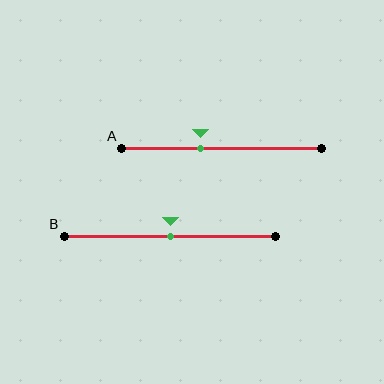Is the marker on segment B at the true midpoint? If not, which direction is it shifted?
Yes, the marker on segment B is at the true midpoint.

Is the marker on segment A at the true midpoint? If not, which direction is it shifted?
No, the marker on segment A is shifted to the left by about 10% of the segment length.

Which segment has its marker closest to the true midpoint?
Segment B has its marker closest to the true midpoint.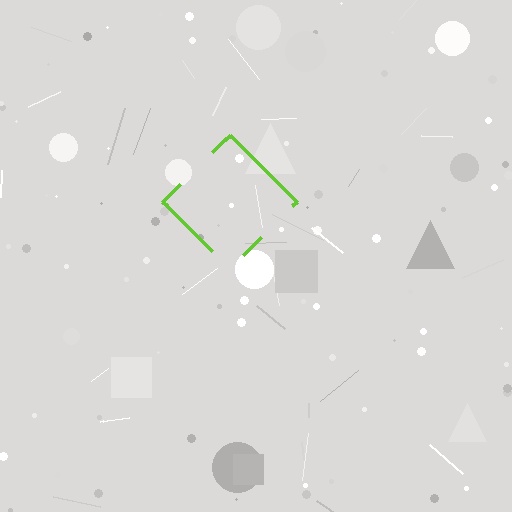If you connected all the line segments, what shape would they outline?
They would outline a diamond.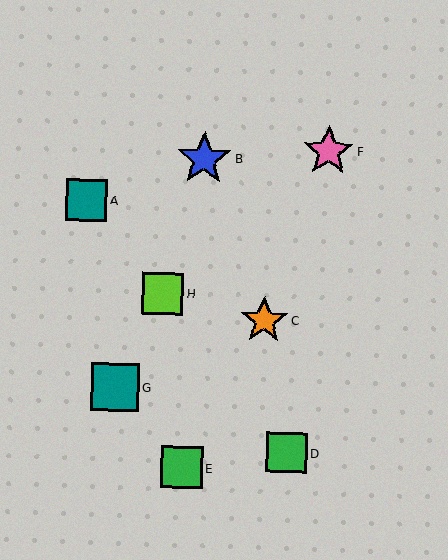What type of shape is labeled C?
Shape C is an orange star.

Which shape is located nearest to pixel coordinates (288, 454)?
The green square (labeled D) at (286, 453) is nearest to that location.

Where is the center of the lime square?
The center of the lime square is at (162, 294).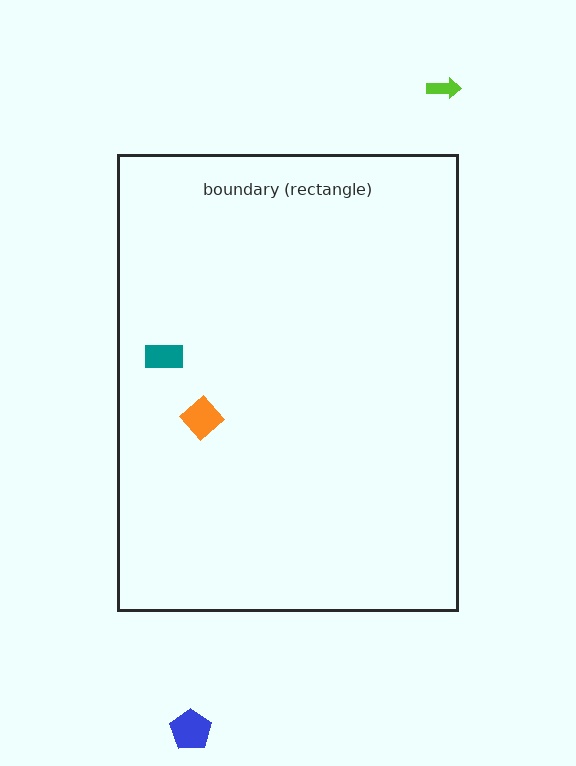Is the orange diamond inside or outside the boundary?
Inside.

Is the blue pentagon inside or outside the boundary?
Outside.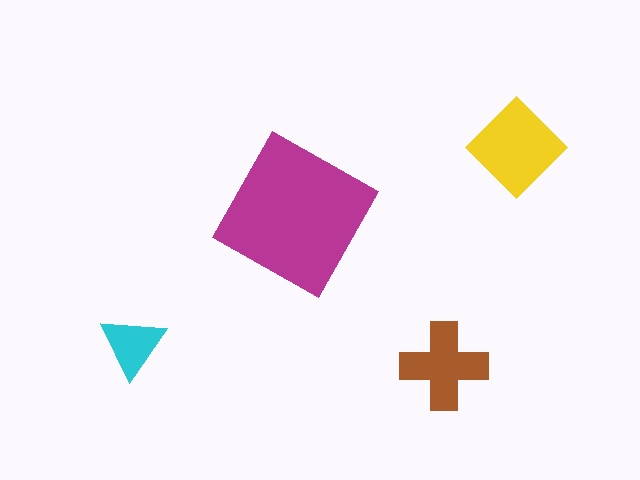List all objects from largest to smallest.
The magenta square, the yellow diamond, the brown cross, the cyan triangle.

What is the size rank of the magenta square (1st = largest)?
1st.